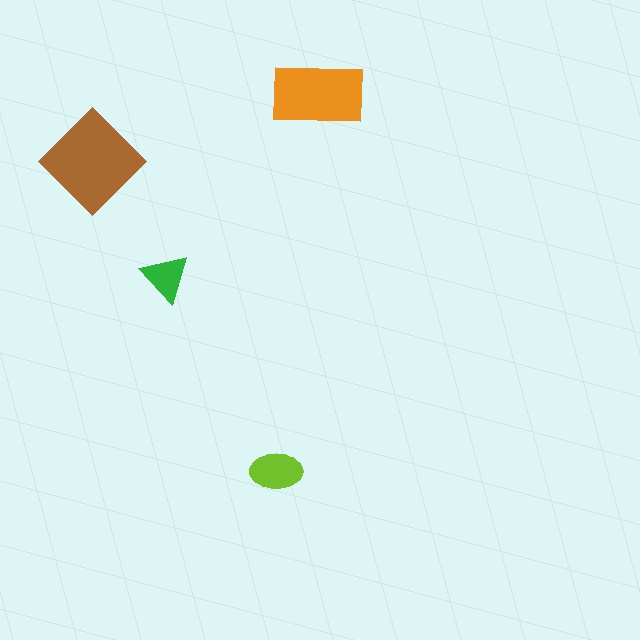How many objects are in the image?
There are 4 objects in the image.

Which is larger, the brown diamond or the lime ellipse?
The brown diamond.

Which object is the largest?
The brown diamond.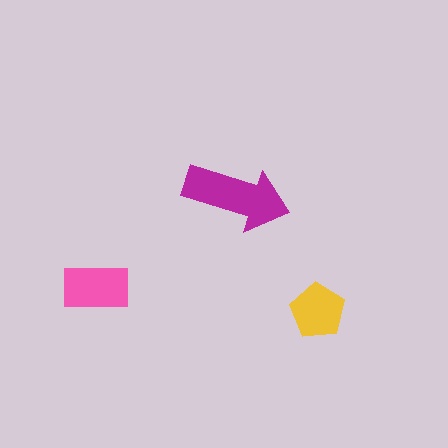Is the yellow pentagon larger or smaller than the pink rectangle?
Smaller.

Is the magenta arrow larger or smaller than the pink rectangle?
Larger.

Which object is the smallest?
The yellow pentagon.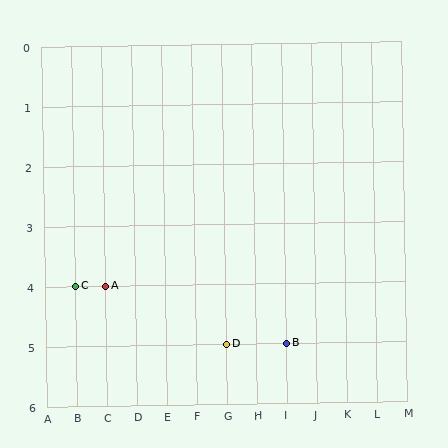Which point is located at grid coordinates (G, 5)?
Point D is at (G, 5).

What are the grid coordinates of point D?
Point D is at grid coordinates (G, 5).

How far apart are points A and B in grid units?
Points A and B are 6 columns and 1 row apart (about 6.1 grid units diagonally).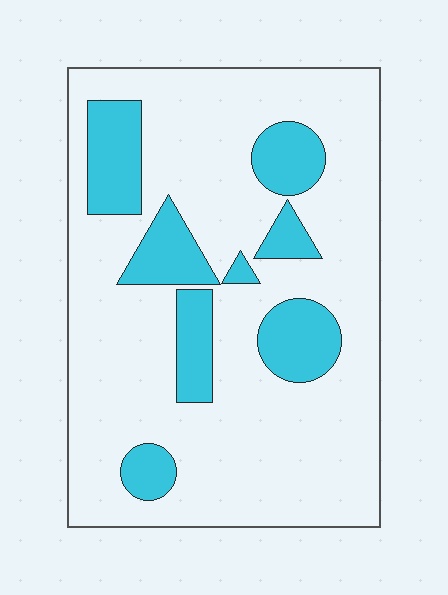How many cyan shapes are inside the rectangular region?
8.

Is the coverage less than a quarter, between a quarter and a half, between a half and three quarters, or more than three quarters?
Less than a quarter.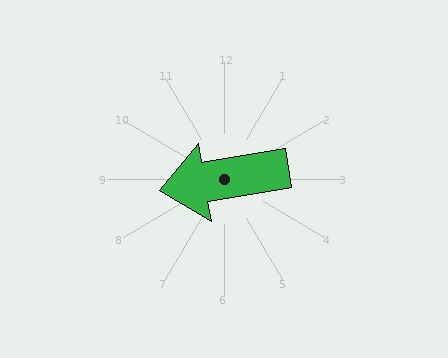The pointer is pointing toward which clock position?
Roughly 9 o'clock.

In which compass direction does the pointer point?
West.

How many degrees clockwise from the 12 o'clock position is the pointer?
Approximately 260 degrees.